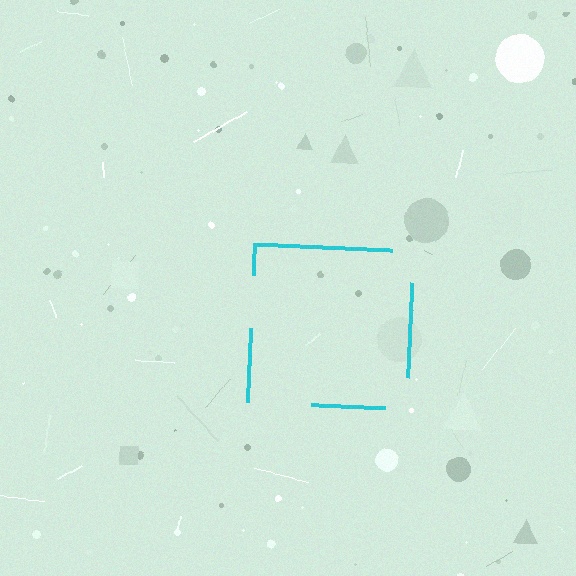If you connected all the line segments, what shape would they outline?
They would outline a square.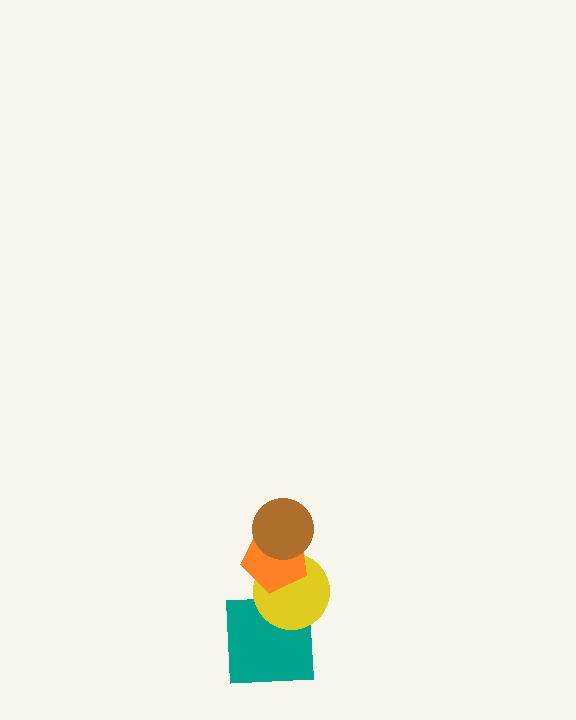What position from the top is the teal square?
The teal square is 4th from the top.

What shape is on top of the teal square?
The yellow circle is on top of the teal square.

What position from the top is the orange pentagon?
The orange pentagon is 2nd from the top.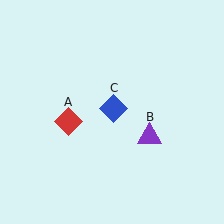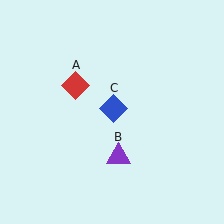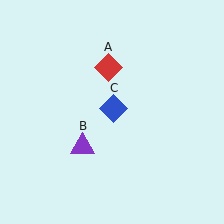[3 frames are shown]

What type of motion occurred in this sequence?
The red diamond (object A), purple triangle (object B) rotated clockwise around the center of the scene.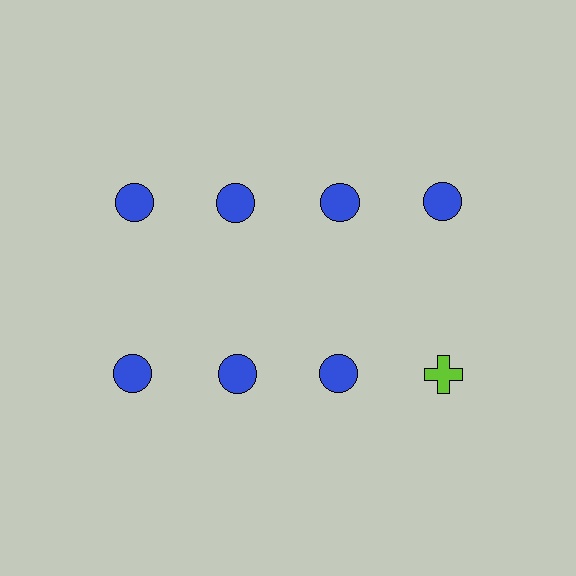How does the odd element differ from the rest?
It differs in both color (lime instead of blue) and shape (cross instead of circle).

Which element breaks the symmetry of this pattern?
The lime cross in the second row, second from right column breaks the symmetry. All other shapes are blue circles.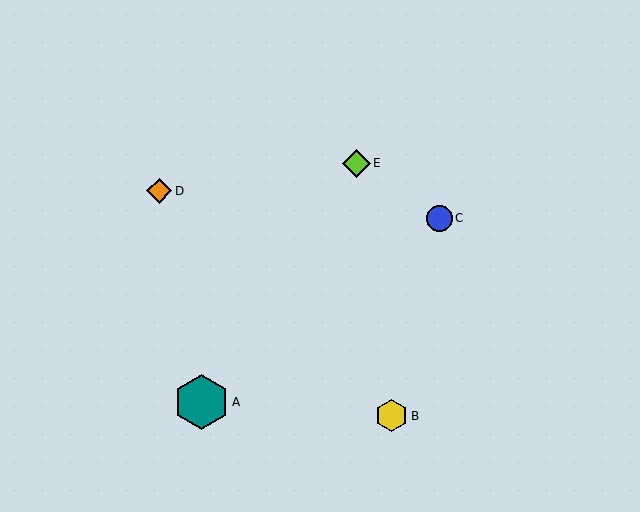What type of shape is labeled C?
Shape C is a blue circle.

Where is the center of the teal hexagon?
The center of the teal hexagon is at (201, 402).